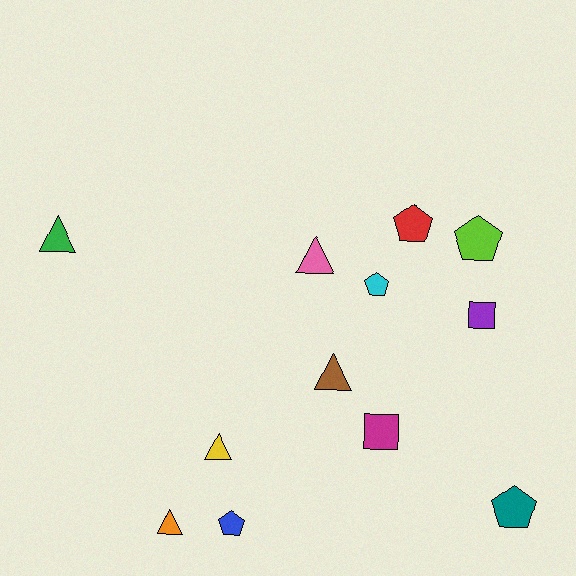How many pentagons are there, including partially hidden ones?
There are 5 pentagons.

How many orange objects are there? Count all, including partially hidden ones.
There is 1 orange object.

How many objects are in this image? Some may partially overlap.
There are 12 objects.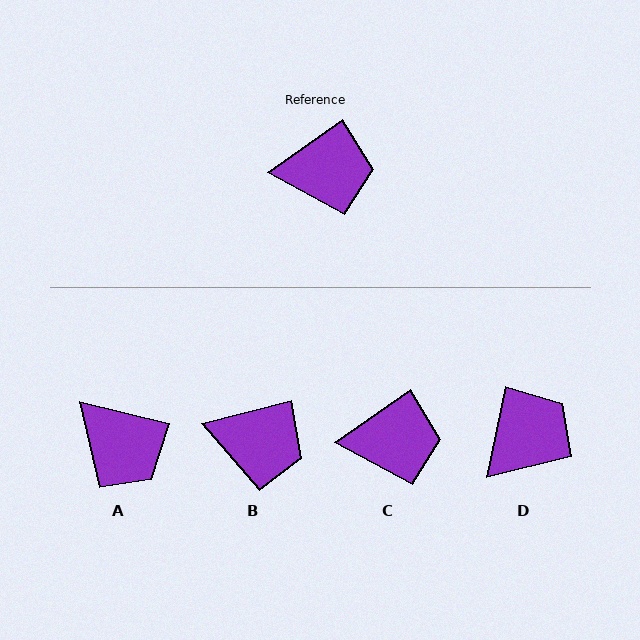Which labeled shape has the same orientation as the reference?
C.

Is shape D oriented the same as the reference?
No, it is off by about 42 degrees.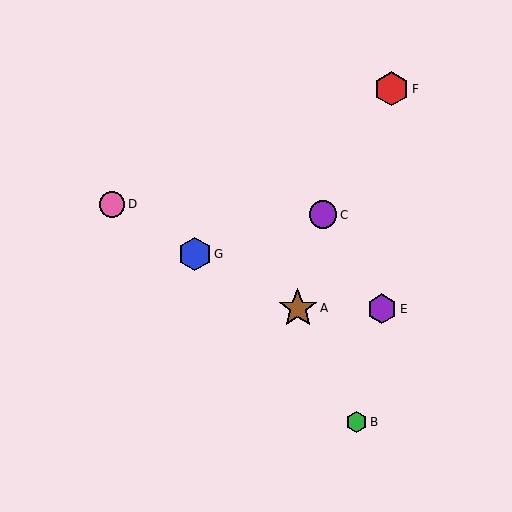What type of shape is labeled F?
Shape F is a red hexagon.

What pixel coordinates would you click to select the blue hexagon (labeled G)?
Click at (195, 254) to select the blue hexagon G.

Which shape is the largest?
The brown star (labeled A) is the largest.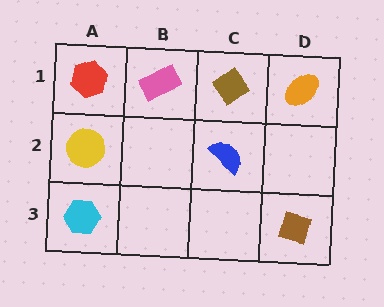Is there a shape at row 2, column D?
No, that cell is empty.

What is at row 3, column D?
A brown diamond.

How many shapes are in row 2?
2 shapes.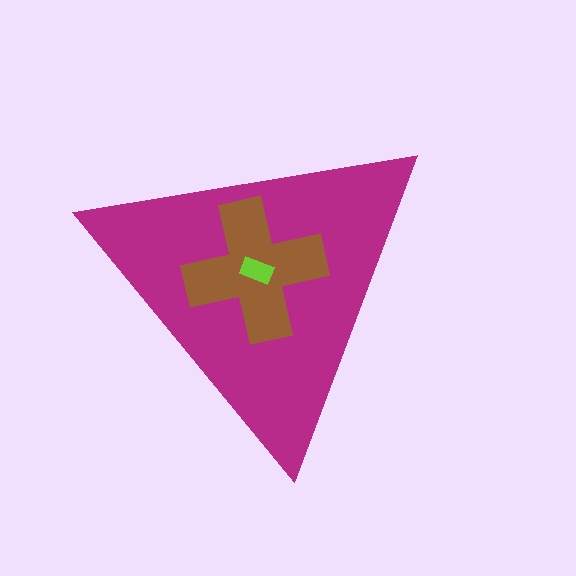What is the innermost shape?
The lime rectangle.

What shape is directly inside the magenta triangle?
The brown cross.